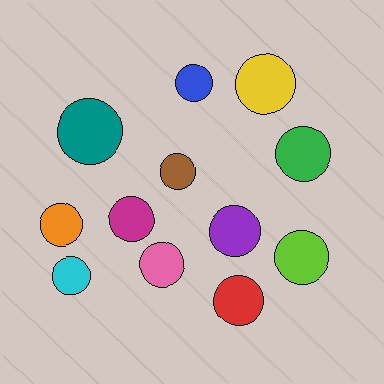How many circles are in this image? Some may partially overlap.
There are 12 circles.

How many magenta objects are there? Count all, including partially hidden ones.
There is 1 magenta object.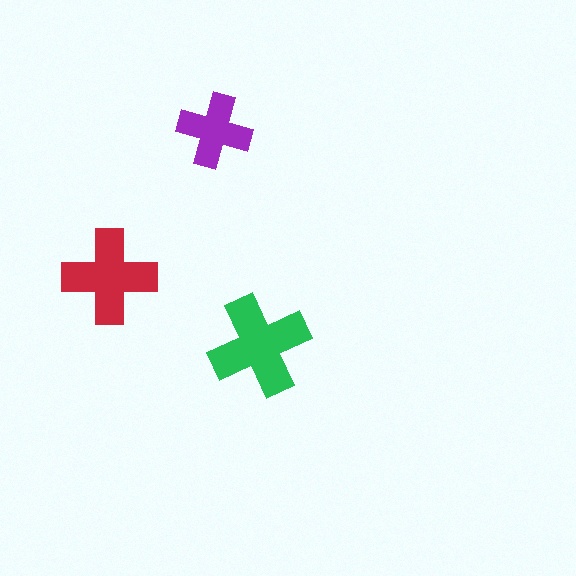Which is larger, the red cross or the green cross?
The green one.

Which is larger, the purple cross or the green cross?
The green one.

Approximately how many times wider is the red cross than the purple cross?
About 1.5 times wider.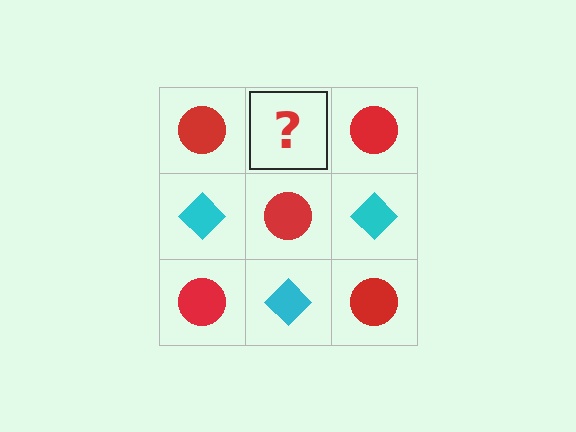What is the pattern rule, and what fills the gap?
The rule is that it alternates red circle and cyan diamond in a checkerboard pattern. The gap should be filled with a cyan diamond.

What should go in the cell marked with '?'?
The missing cell should contain a cyan diamond.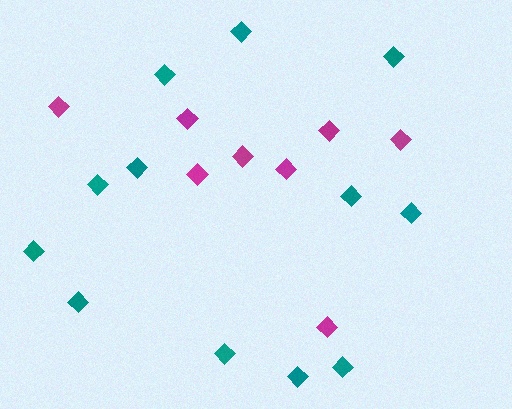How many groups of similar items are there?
There are 2 groups: one group of magenta diamonds (8) and one group of teal diamonds (12).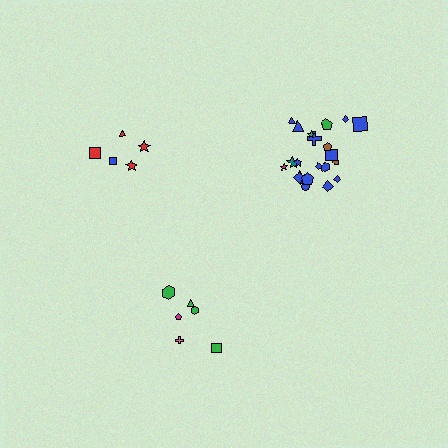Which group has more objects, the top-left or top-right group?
The top-right group.